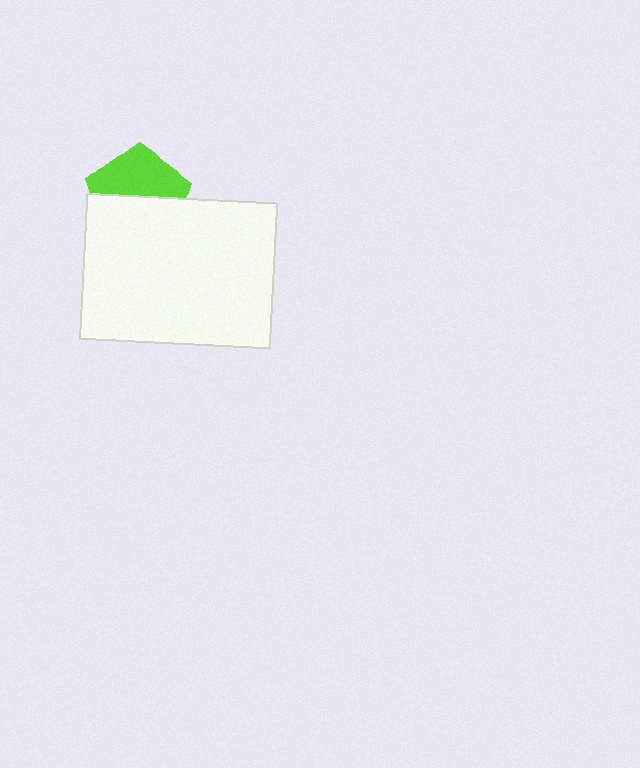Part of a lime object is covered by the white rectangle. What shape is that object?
It is a pentagon.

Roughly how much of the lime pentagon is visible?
About half of it is visible (roughly 48%).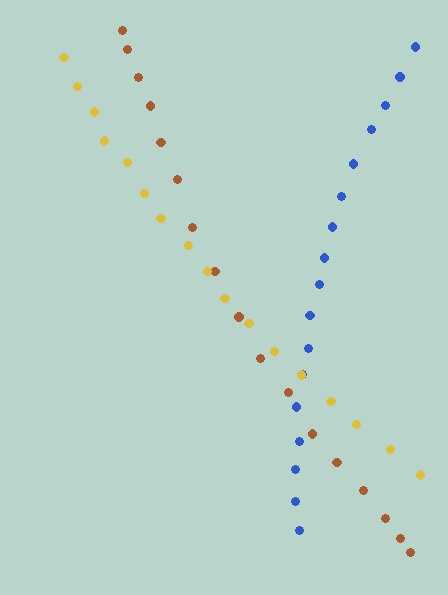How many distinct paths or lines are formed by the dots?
There are 3 distinct paths.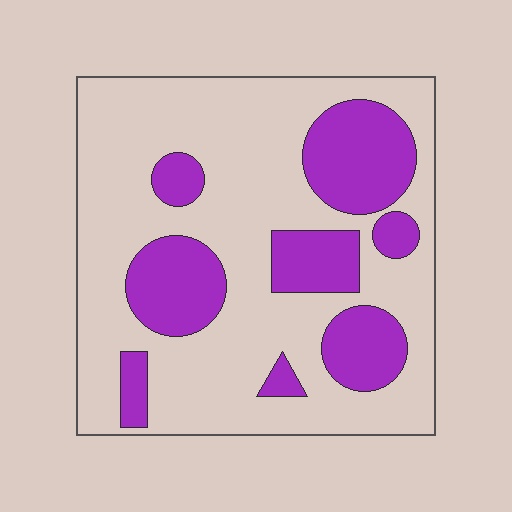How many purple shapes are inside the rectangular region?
8.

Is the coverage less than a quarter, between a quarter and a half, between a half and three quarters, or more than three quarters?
Between a quarter and a half.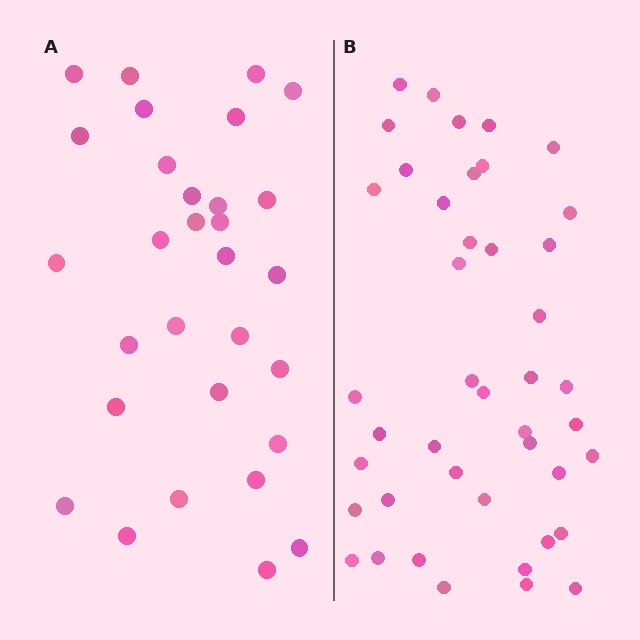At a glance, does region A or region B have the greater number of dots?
Region B (the right region) has more dots.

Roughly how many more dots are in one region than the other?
Region B has approximately 15 more dots than region A.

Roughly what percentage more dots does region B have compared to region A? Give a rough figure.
About 45% more.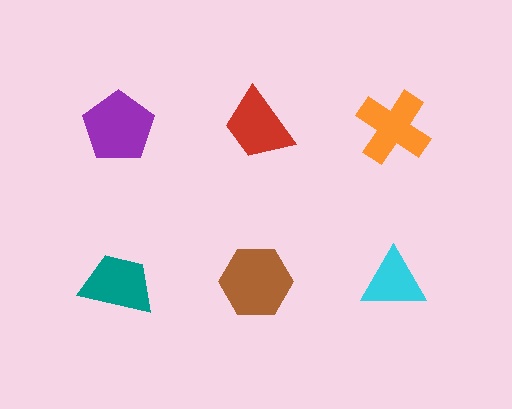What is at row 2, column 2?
A brown hexagon.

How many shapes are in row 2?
3 shapes.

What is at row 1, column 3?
An orange cross.